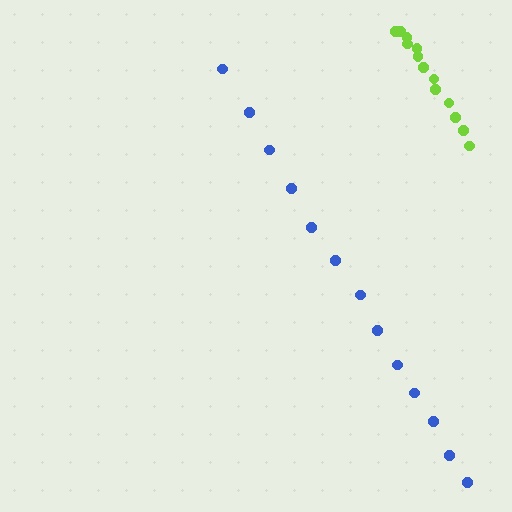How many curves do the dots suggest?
There are 2 distinct paths.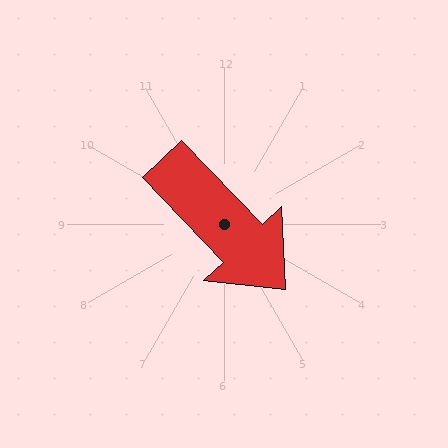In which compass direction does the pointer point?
Southeast.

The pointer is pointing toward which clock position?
Roughly 5 o'clock.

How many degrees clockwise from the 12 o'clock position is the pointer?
Approximately 136 degrees.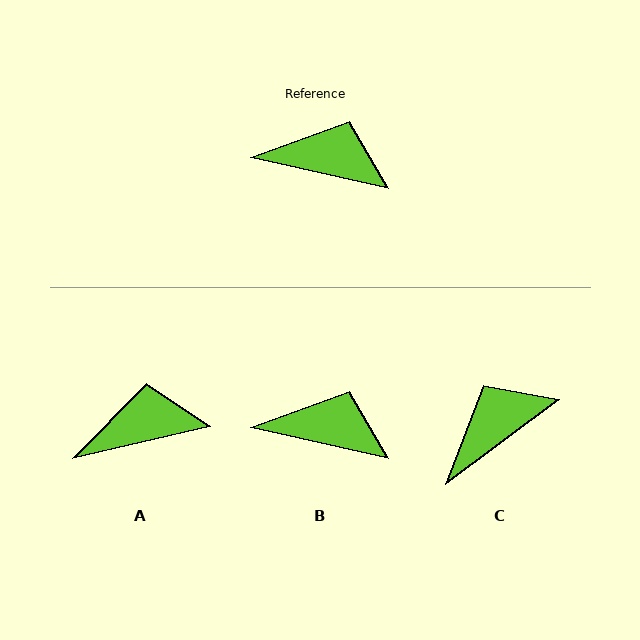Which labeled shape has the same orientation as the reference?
B.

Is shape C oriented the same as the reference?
No, it is off by about 49 degrees.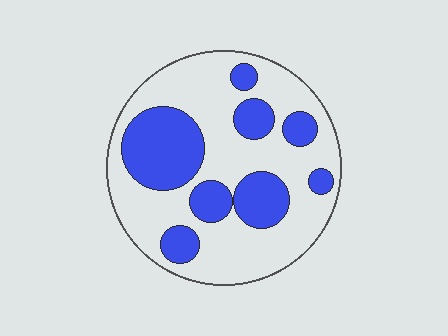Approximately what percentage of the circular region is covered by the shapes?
Approximately 35%.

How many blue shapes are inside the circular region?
8.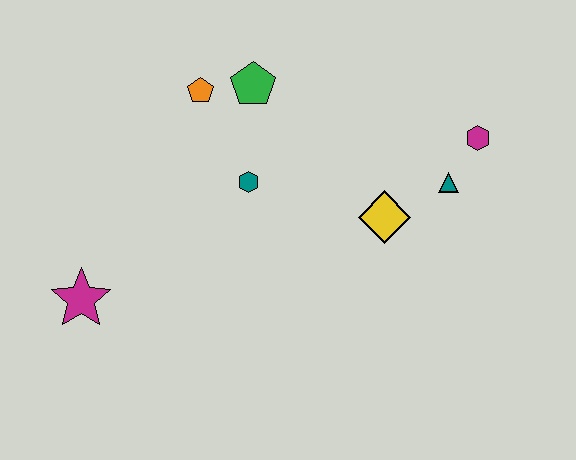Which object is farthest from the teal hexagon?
The magenta hexagon is farthest from the teal hexagon.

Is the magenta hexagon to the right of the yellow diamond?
Yes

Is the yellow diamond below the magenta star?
No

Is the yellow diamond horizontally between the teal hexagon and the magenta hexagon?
Yes